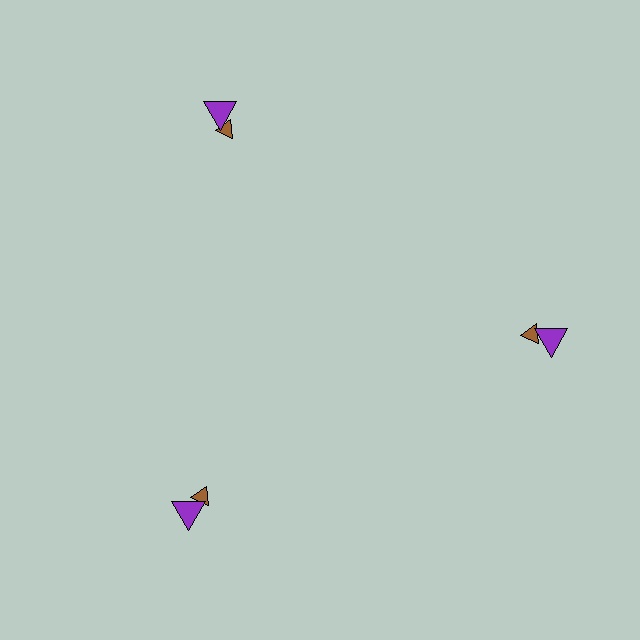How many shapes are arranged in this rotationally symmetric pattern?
There are 6 shapes, arranged in 3 groups of 2.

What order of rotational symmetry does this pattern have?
This pattern has 3-fold rotational symmetry.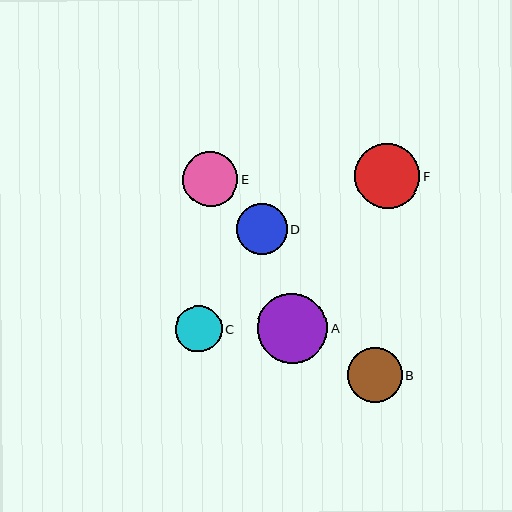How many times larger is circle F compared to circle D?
Circle F is approximately 1.3 times the size of circle D.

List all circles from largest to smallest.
From largest to smallest: A, F, E, B, D, C.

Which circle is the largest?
Circle A is the largest with a size of approximately 70 pixels.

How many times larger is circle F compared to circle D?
Circle F is approximately 1.3 times the size of circle D.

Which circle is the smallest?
Circle C is the smallest with a size of approximately 46 pixels.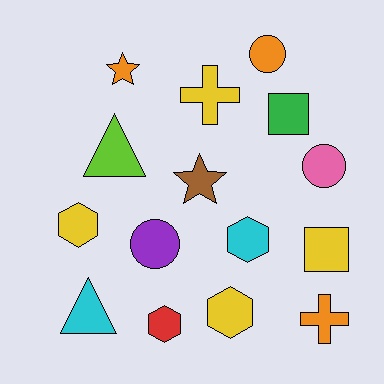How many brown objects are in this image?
There is 1 brown object.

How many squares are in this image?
There are 2 squares.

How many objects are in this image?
There are 15 objects.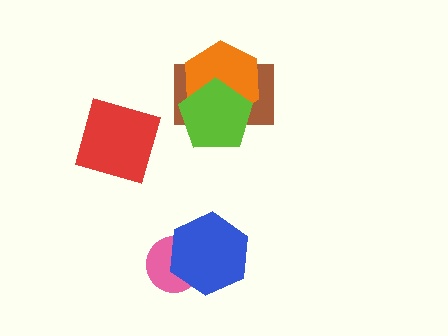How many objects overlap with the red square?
0 objects overlap with the red square.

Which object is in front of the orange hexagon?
The lime pentagon is in front of the orange hexagon.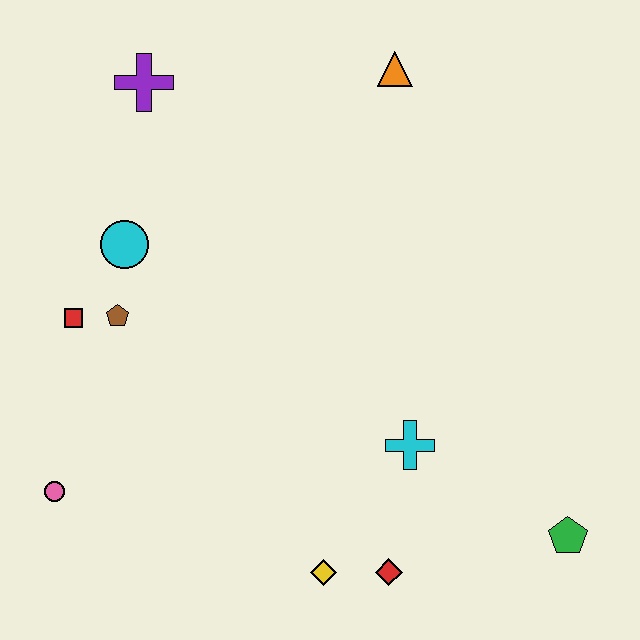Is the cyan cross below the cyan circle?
Yes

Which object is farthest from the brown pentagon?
The green pentagon is farthest from the brown pentagon.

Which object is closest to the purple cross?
The cyan circle is closest to the purple cross.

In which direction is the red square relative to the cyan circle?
The red square is below the cyan circle.